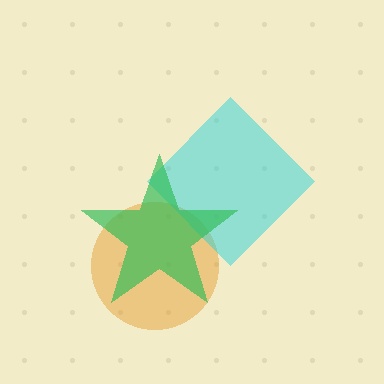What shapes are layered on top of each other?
The layered shapes are: an orange circle, a cyan diamond, a green star.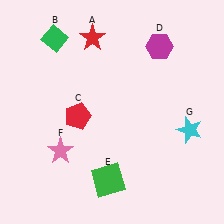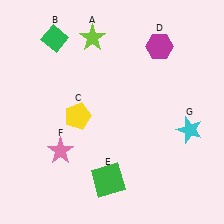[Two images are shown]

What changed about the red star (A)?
In Image 1, A is red. In Image 2, it changed to lime.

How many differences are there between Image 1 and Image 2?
There are 2 differences between the two images.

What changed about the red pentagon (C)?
In Image 1, C is red. In Image 2, it changed to yellow.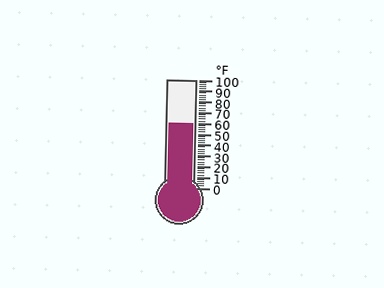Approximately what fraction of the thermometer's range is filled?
The thermometer is filled to approximately 60% of its range.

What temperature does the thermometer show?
The thermometer shows approximately 60°F.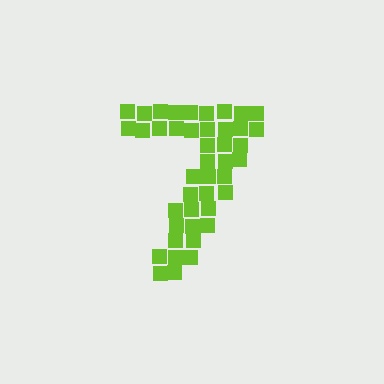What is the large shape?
The large shape is the digit 7.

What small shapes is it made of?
It is made of small squares.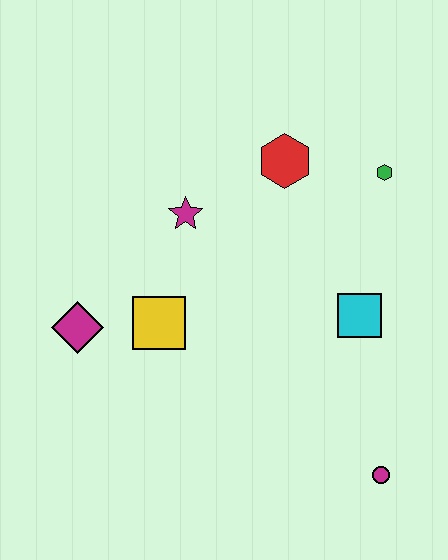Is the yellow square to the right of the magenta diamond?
Yes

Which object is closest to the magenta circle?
The cyan square is closest to the magenta circle.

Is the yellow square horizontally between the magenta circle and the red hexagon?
No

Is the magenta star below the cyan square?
No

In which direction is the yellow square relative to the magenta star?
The yellow square is below the magenta star.